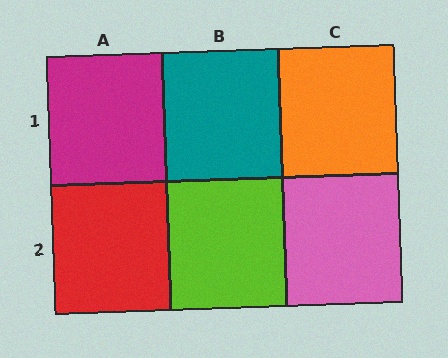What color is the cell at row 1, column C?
Orange.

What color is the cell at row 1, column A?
Magenta.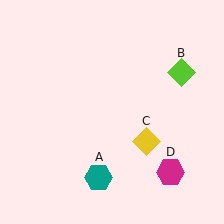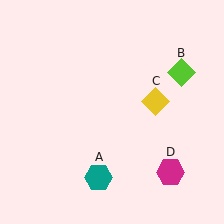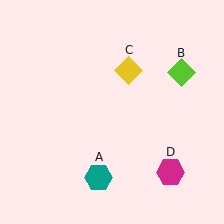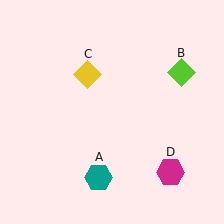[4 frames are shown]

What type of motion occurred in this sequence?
The yellow diamond (object C) rotated counterclockwise around the center of the scene.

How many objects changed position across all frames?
1 object changed position: yellow diamond (object C).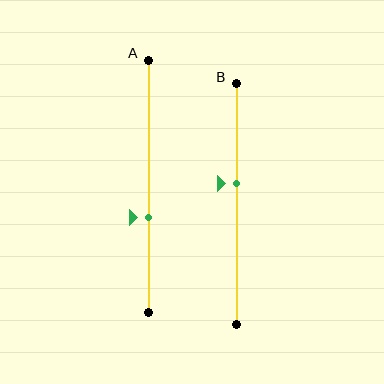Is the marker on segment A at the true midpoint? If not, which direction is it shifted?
No, the marker on segment A is shifted downward by about 13% of the segment length.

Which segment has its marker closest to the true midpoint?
Segment B has its marker closest to the true midpoint.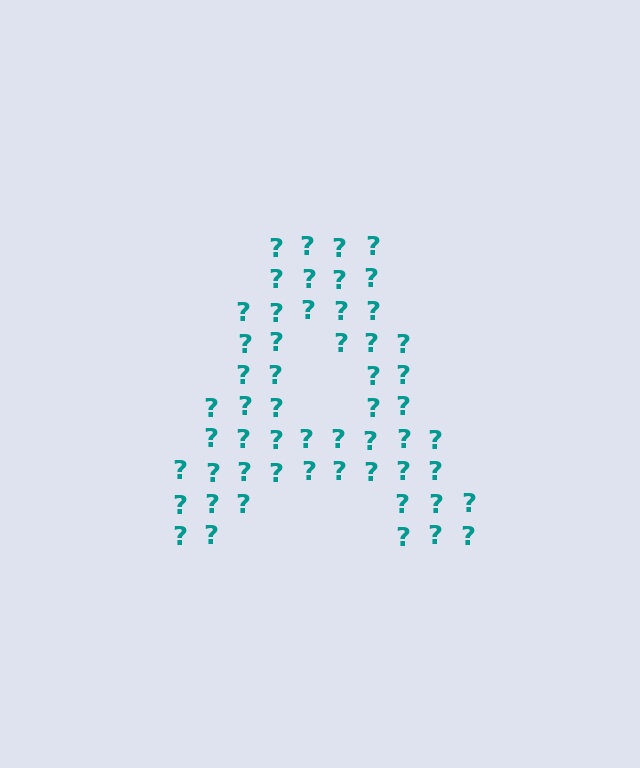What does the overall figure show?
The overall figure shows the letter A.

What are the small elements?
The small elements are question marks.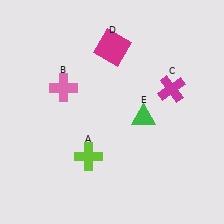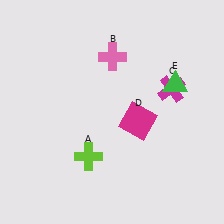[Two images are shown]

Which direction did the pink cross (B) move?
The pink cross (B) moved right.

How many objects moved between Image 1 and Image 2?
3 objects moved between the two images.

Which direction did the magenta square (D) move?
The magenta square (D) moved down.